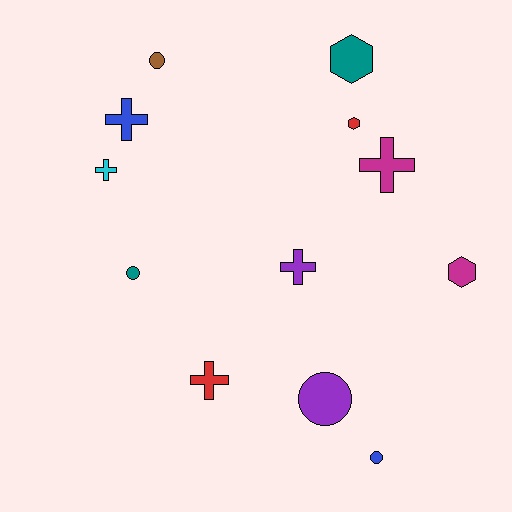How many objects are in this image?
There are 12 objects.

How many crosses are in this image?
There are 5 crosses.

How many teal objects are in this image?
There are 2 teal objects.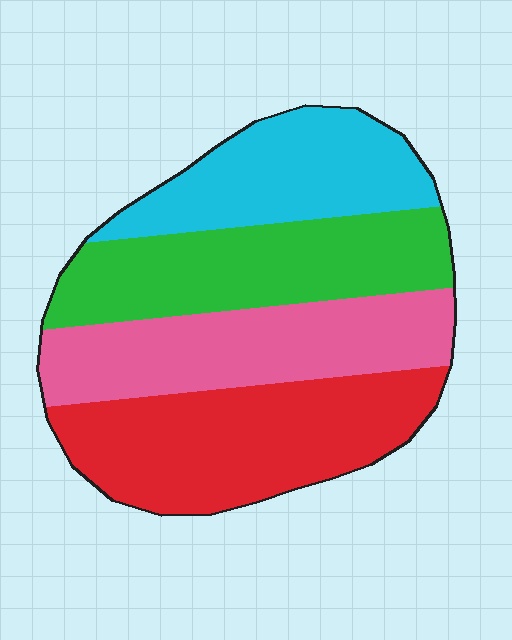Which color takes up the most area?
Red, at roughly 30%.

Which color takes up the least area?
Cyan, at roughly 20%.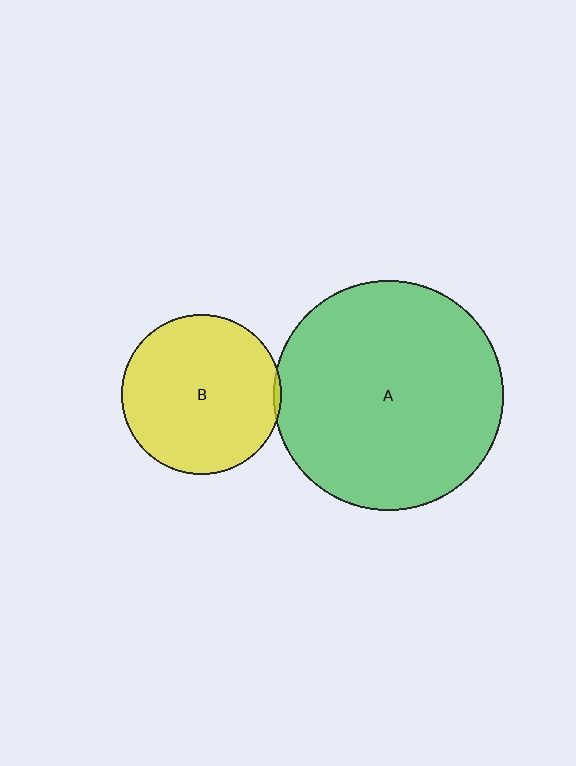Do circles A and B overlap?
Yes.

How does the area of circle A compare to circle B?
Approximately 2.1 times.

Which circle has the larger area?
Circle A (green).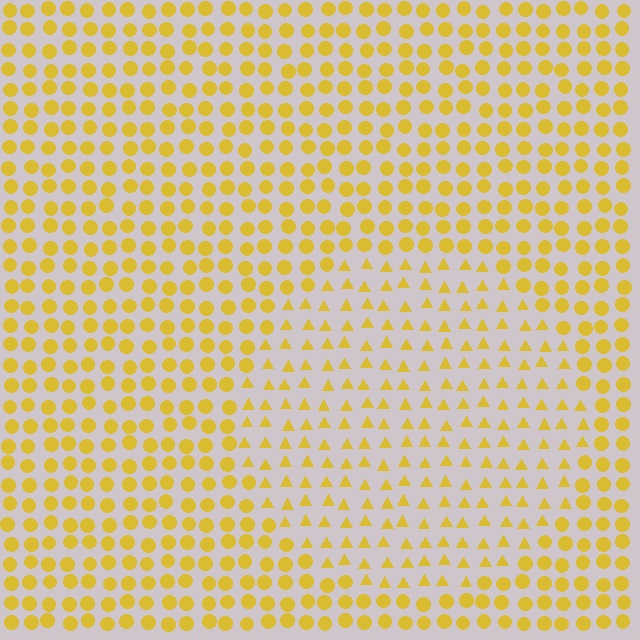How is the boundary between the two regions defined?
The boundary is defined by a change in element shape: triangles inside vs. circles outside. All elements share the same color and spacing.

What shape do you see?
I see a circle.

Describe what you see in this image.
The image is filled with small yellow elements arranged in a uniform grid. A circle-shaped region contains triangles, while the surrounding area contains circles. The boundary is defined purely by the change in element shape.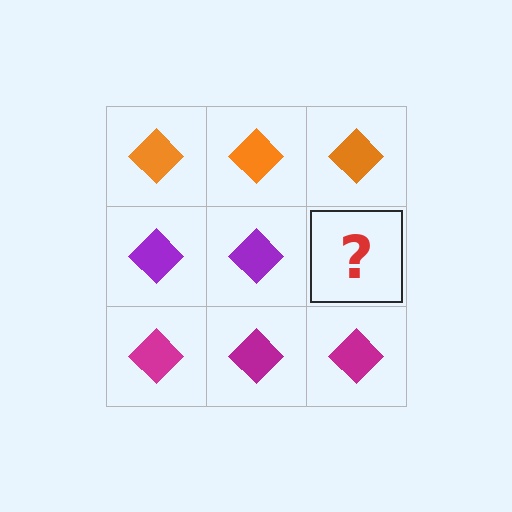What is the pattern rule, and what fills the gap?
The rule is that each row has a consistent color. The gap should be filled with a purple diamond.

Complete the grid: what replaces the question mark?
The question mark should be replaced with a purple diamond.